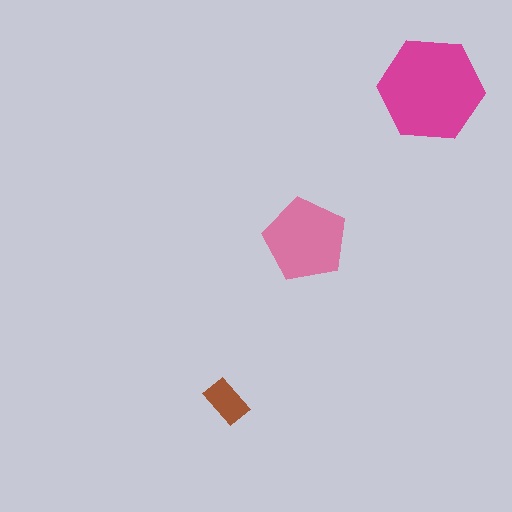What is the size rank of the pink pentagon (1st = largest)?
2nd.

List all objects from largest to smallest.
The magenta hexagon, the pink pentagon, the brown rectangle.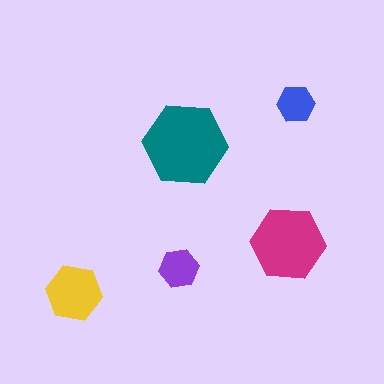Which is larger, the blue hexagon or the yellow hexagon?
The yellow one.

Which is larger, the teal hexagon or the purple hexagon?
The teal one.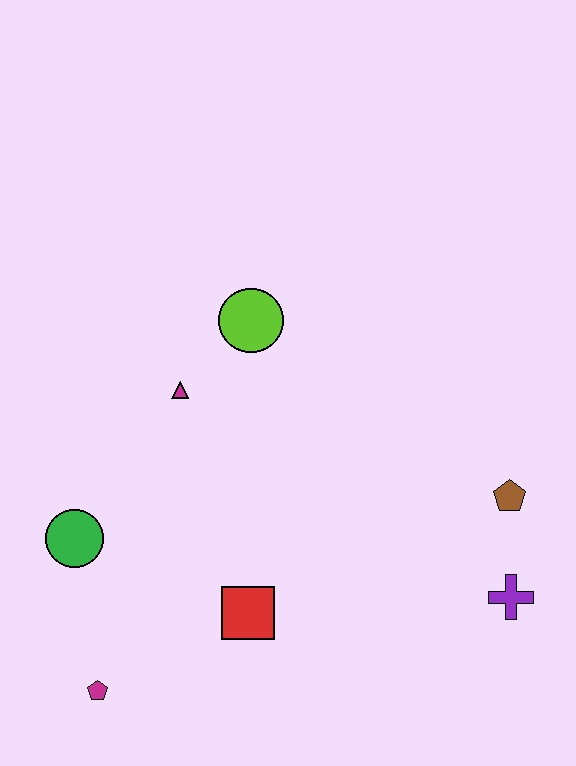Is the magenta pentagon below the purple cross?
Yes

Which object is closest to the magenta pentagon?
The green circle is closest to the magenta pentagon.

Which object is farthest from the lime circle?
The magenta pentagon is farthest from the lime circle.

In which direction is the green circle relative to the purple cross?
The green circle is to the left of the purple cross.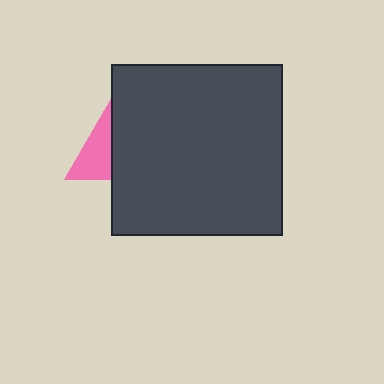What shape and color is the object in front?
The object in front is a dark gray square.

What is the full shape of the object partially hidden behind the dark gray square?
The partially hidden object is a pink triangle.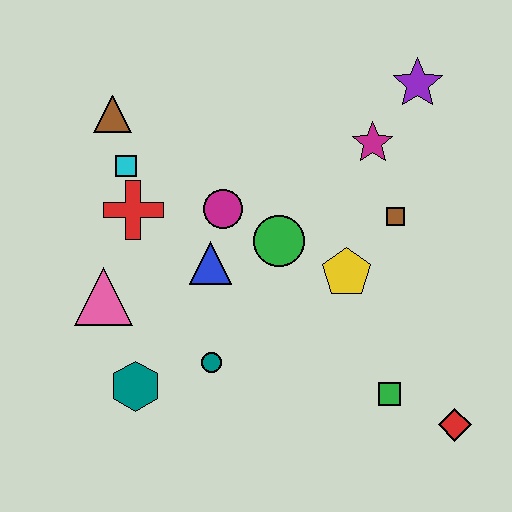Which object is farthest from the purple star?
The teal hexagon is farthest from the purple star.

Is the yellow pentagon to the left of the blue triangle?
No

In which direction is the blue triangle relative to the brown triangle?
The blue triangle is below the brown triangle.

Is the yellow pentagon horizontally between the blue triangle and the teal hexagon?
No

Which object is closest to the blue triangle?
The magenta circle is closest to the blue triangle.